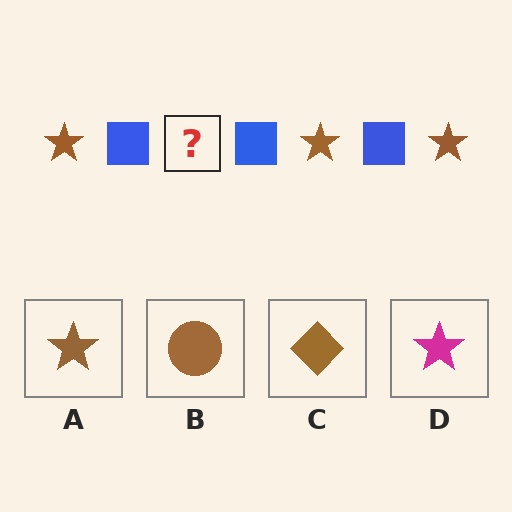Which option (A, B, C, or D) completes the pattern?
A.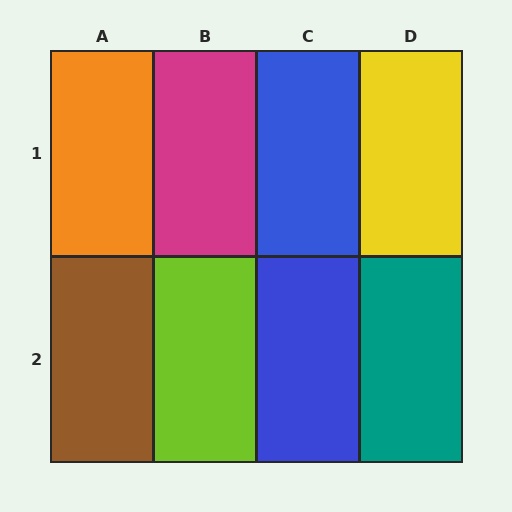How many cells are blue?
2 cells are blue.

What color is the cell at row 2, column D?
Teal.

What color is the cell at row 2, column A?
Brown.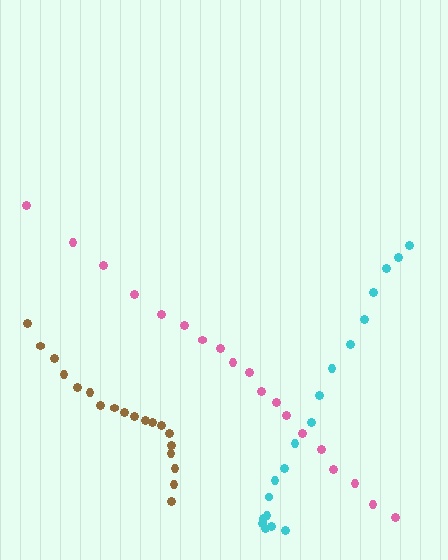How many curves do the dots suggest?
There are 3 distinct paths.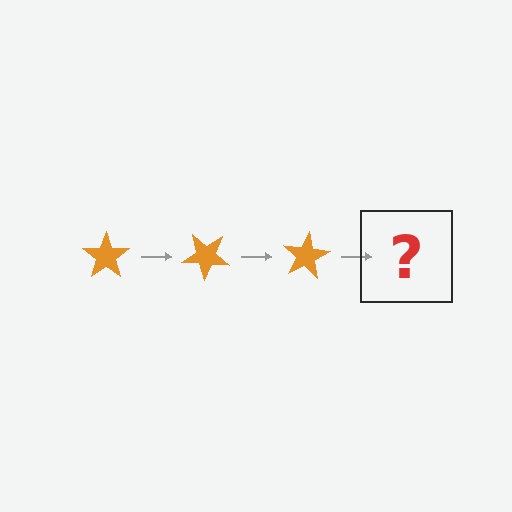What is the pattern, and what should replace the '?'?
The pattern is that the star rotates 40 degrees each step. The '?' should be an orange star rotated 120 degrees.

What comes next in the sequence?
The next element should be an orange star rotated 120 degrees.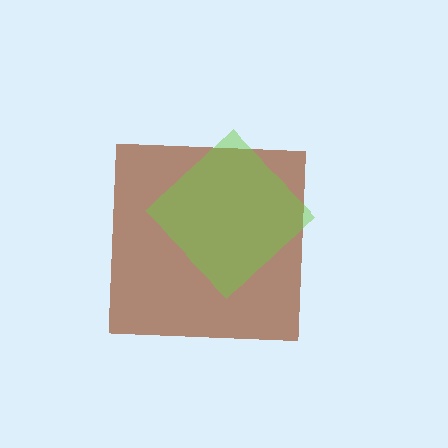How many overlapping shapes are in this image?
There are 2 overlapping shapes in the image.